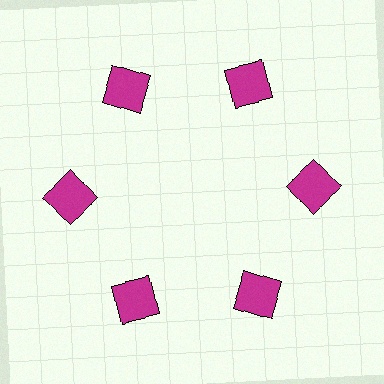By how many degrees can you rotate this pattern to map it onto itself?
The pattern maps onto itself every 60 degrees of rotation.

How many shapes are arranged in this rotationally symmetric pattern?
There are 6 shapes, arranged in 6 groups of 1.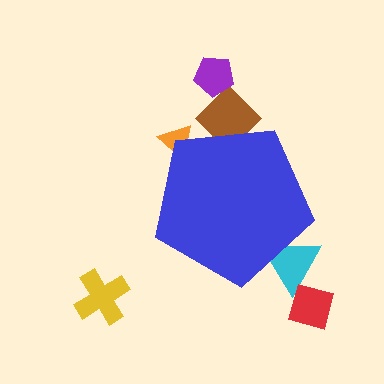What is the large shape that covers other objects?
A blue pentagon.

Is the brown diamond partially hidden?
Yes, the brown diamond is partially hidden behind the blue pentagon.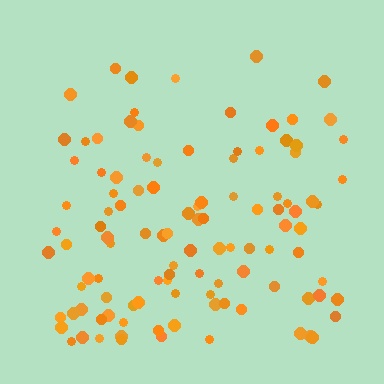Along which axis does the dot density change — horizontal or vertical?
Vertical.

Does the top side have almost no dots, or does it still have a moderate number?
Still a moderate number, just noticeably fewer than the bottom.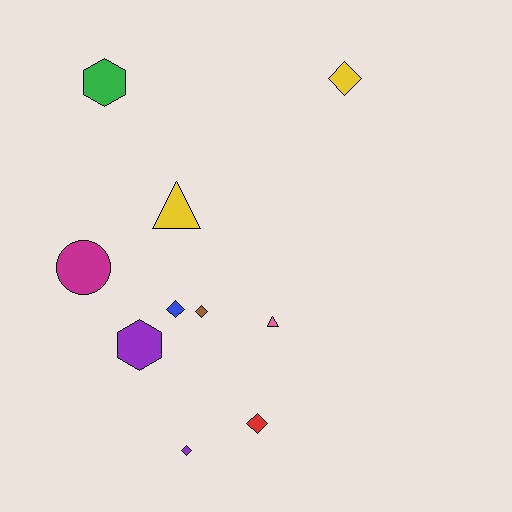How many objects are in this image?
There are 10 objects.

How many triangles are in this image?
There are 2 triangles.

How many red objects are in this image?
There is 1 red object.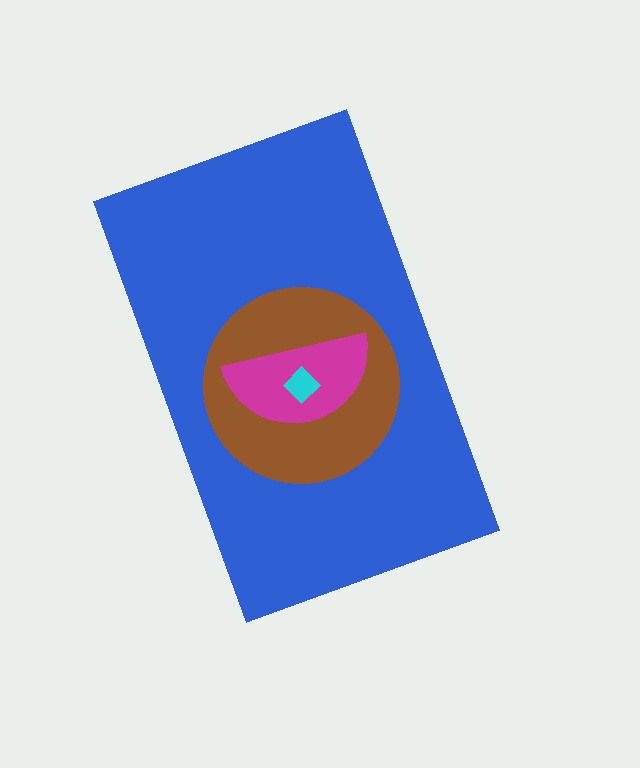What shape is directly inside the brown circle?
The magenta semicircle.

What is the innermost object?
The cyan diamond.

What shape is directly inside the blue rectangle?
The brown circle.